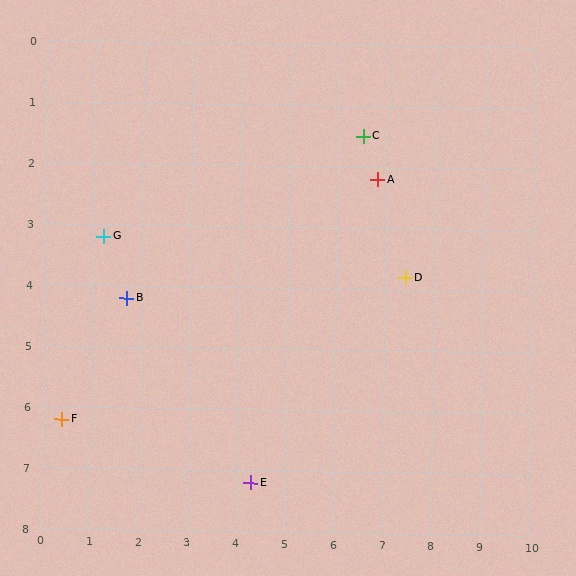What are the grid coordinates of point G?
Point G is at approximately (1.2, 3.2).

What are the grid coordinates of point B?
Point B is at approximately (1.7, 4.2).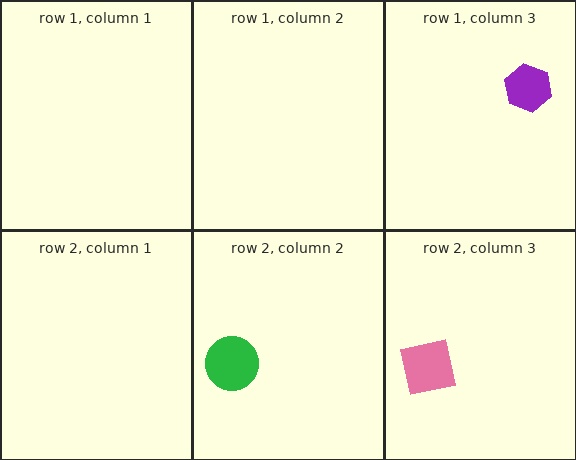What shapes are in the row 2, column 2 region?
The green circle.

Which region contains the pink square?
The row 2, column 3 region.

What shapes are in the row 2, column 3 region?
The pink square.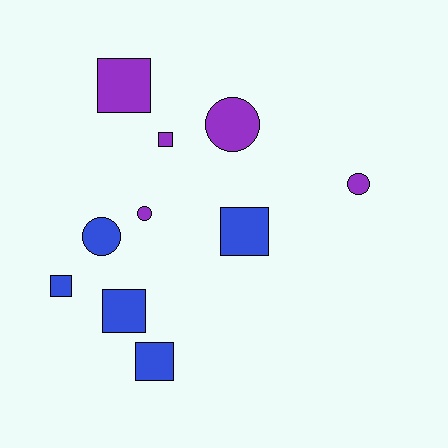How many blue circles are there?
There is 1 blue circle.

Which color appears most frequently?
Blue, with 5 objects.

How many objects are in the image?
There are 10 objects.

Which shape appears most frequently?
Square, with 6 objects.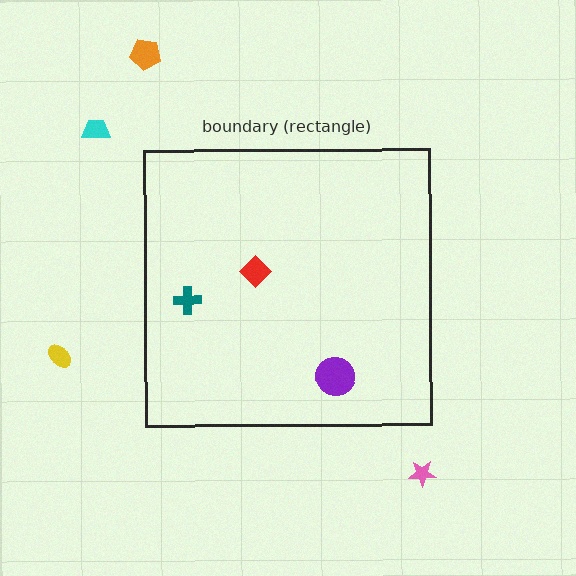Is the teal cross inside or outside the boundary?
Inside.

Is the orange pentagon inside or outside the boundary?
Outside.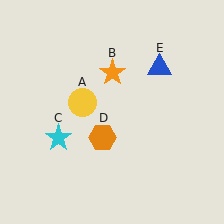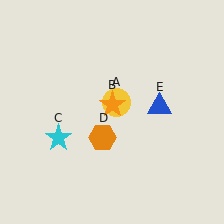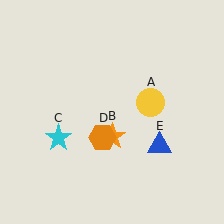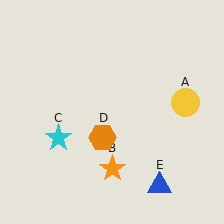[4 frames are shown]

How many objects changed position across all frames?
3 objects changed position: yellow circle (object A), orange star (object B), blue triangle (object E).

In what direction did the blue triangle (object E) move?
The blue triangle (object E) moved down.